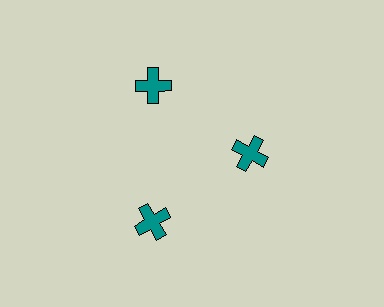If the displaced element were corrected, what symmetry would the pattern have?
It would have 3-fold rotational symmetry — the pattern would map onto itself every 120 degrees.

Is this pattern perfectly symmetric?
No. The 3 teal crosses are arranged in a ring, but one element near the 3 o'clock position is pulled inward toward the center, breaking the 3-fold rotational symmetry.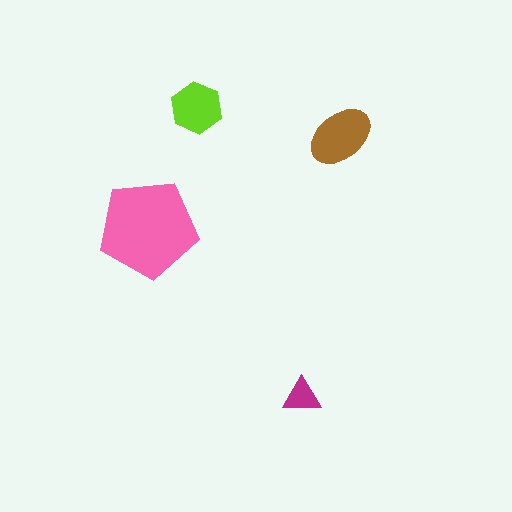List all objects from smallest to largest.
The magenta triangle, the lime hexagon, the brown ellipse, the pink pentagon.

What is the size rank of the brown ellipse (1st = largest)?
2nd.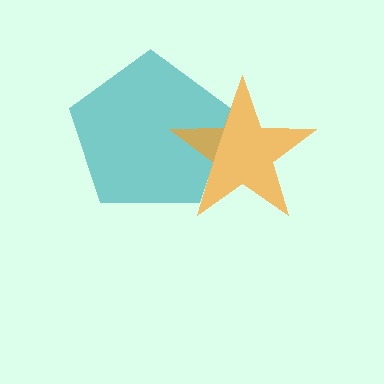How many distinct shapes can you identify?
There are 2 distinct shapes: a teal pentagon, an orange star.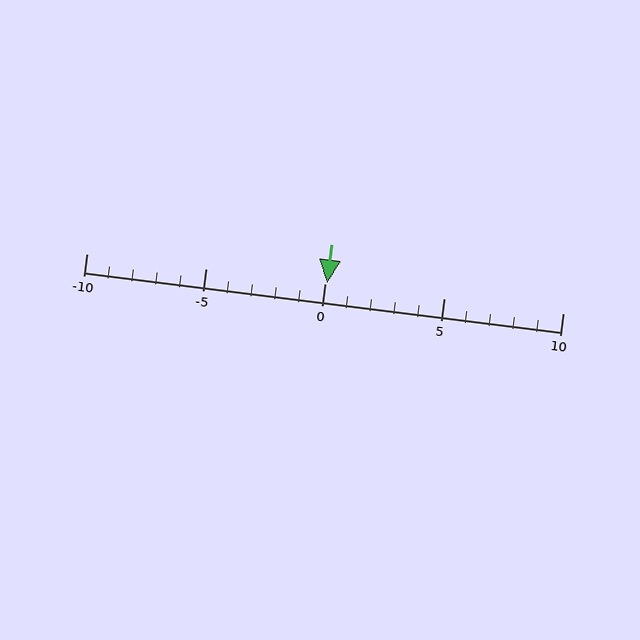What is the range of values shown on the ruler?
The ruler shows values from -10 to 10.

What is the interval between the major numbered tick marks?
The major tick marks are spaced 5 units apart.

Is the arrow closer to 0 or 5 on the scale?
The arrow is closer to 0.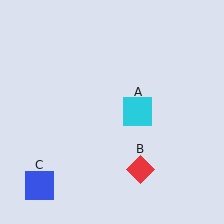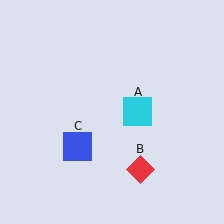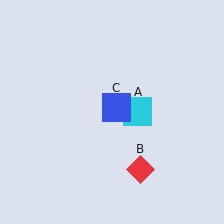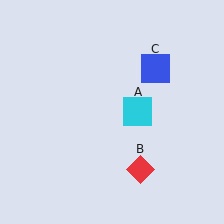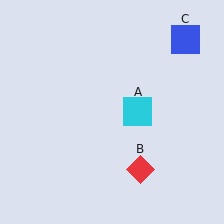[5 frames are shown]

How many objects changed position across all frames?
1 object changed position: blue square (object C).